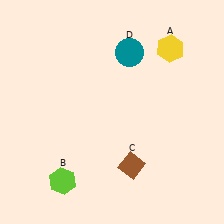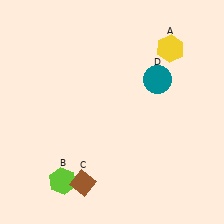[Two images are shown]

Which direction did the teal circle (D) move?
The teal circle (D) moved right.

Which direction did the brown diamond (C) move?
The brown diamond (C) moved left.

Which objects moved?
The objects that moved are: the brown diamond (C), the teal circle (D).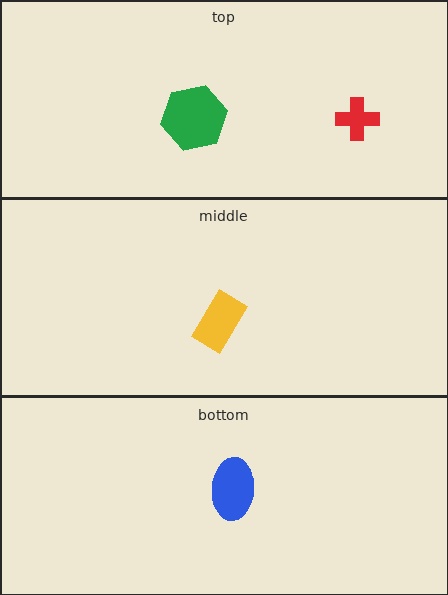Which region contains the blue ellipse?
The bottom region.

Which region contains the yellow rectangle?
The middle region.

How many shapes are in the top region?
2.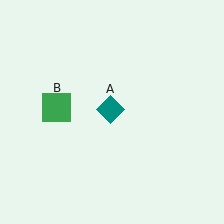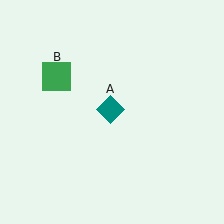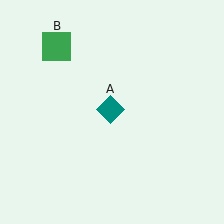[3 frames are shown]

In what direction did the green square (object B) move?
The green square (object B) moved up.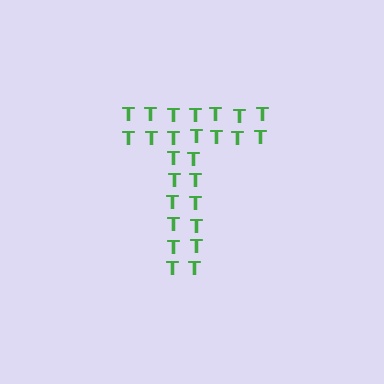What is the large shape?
The large shape is the letter T.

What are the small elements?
The small elements are letter T's.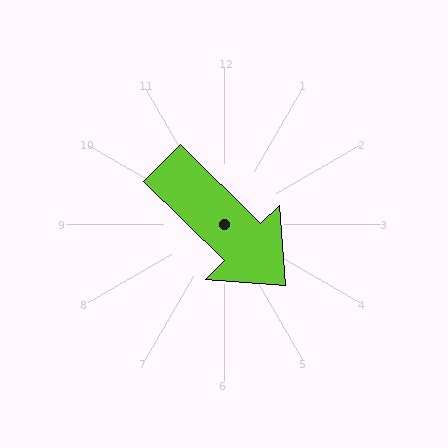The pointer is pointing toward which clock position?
Roughly 4 o'clock.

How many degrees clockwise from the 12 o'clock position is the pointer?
Approximately 135 degrees.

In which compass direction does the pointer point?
Southeast.